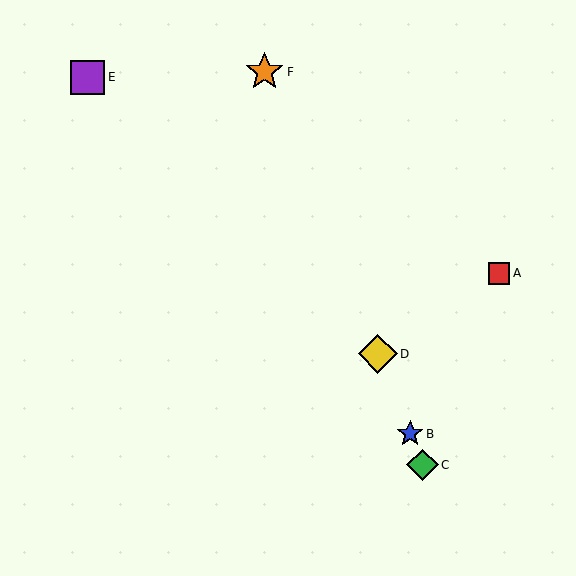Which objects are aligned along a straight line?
Objects B, C, D, F are aligned along a straight line.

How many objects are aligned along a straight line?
4 objects (B, C, D, F) are aligned along a straight line.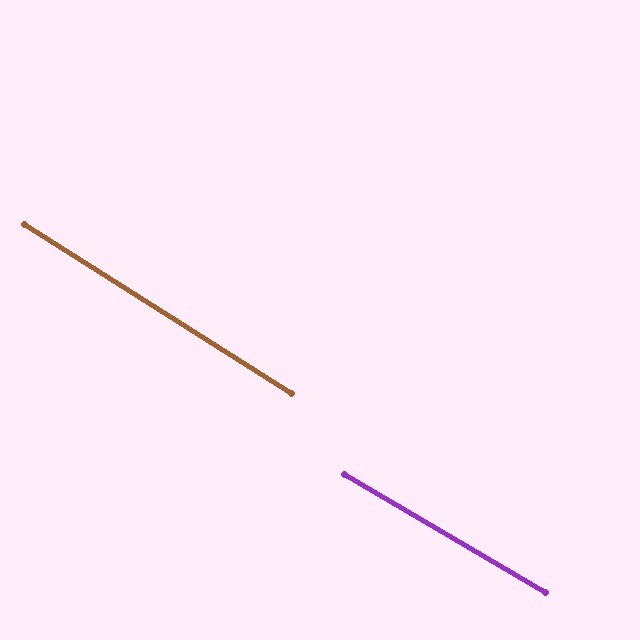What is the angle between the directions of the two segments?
Approximately 2 degrees.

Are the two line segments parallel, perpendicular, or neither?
Parallel — their directions differ by only 1.9°.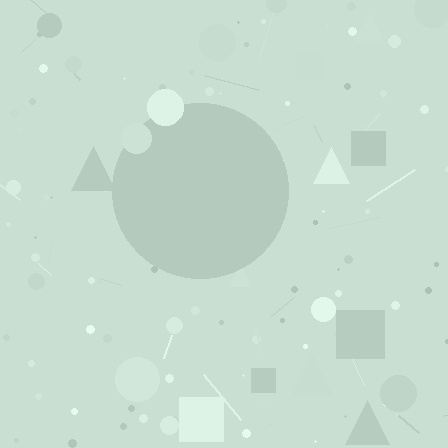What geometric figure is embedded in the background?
A circle is embedded in the background.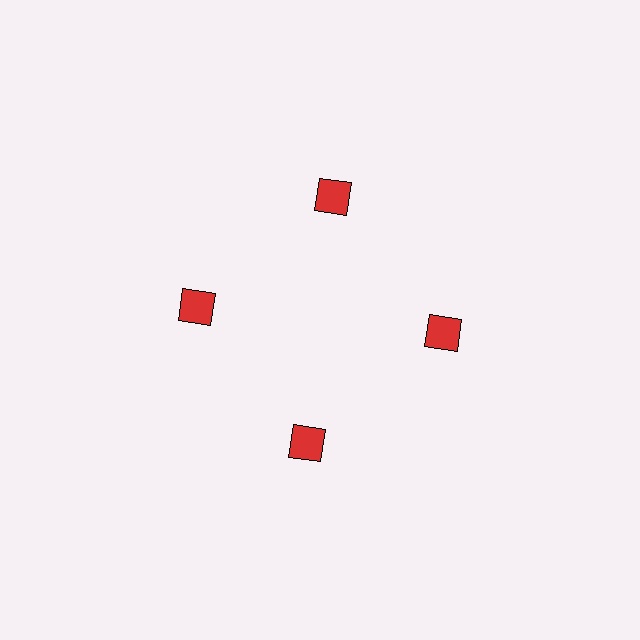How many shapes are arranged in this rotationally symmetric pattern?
There are 4 shapes, arranged in 4 groups of 1.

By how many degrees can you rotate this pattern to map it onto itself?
The pattern maps onto itself every 90 degrees of rotation.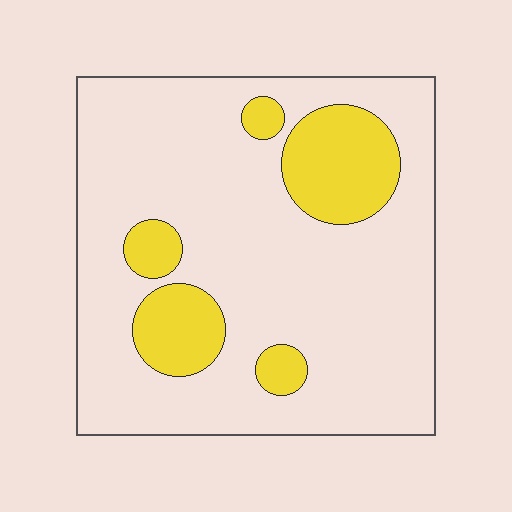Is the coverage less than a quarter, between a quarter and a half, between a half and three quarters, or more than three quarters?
Less than a quarter.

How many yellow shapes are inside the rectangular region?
5.